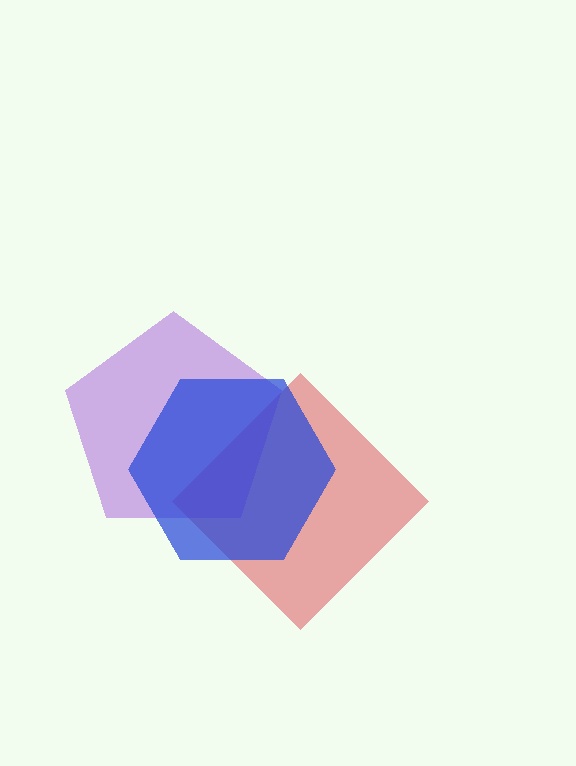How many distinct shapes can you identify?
There are 3 distinct shapes: a red diamond, a purple pentagon, a blue hexagon.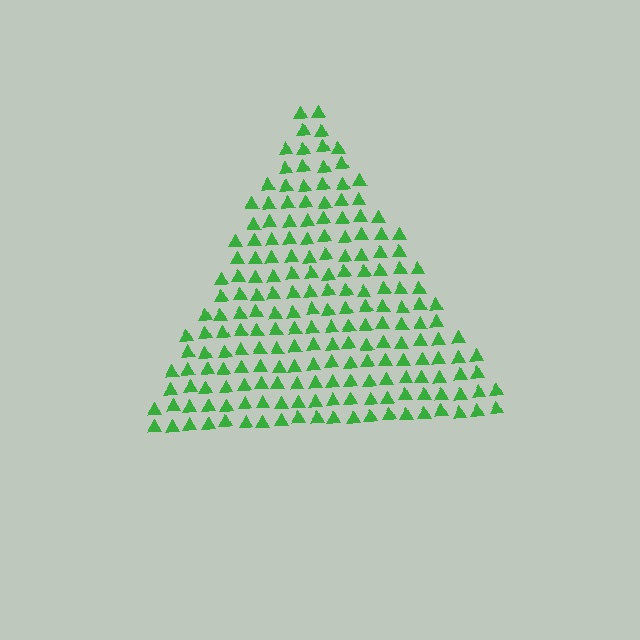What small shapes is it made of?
It is made of small triangles.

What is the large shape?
The large shape is a triangle.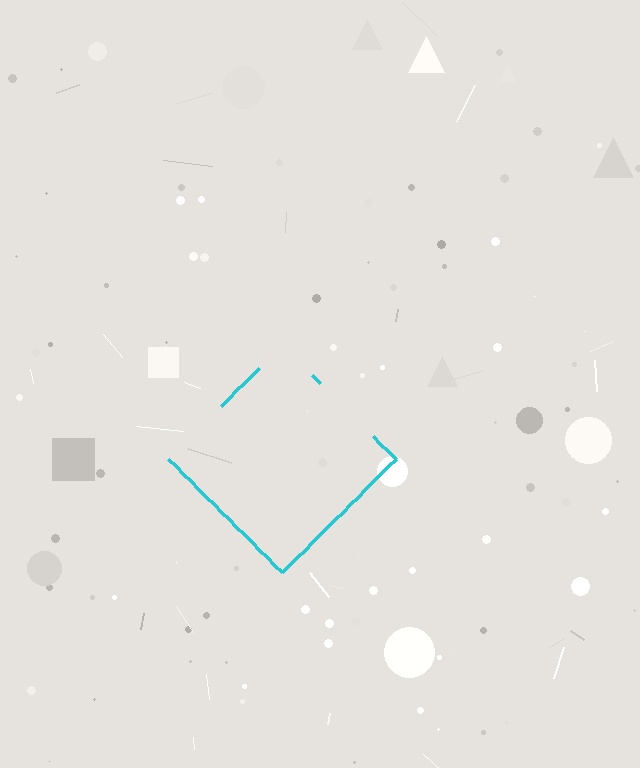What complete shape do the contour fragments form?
The contour fragments form a diamond.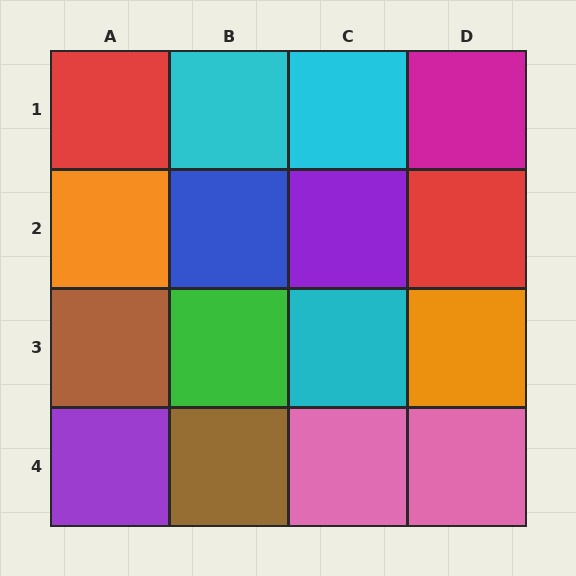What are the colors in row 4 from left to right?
Purple, brown, pink, pink.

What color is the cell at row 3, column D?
Orange.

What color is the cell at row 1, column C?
Cyan.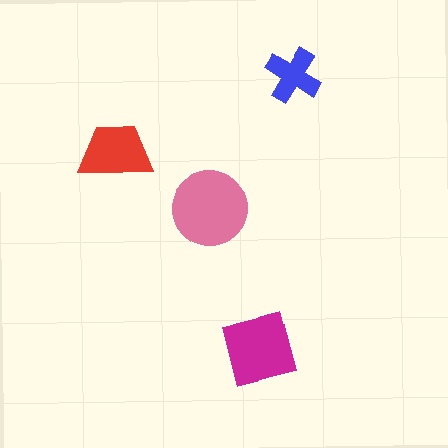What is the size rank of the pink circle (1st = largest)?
1st.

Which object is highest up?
The blue cross is topmost.